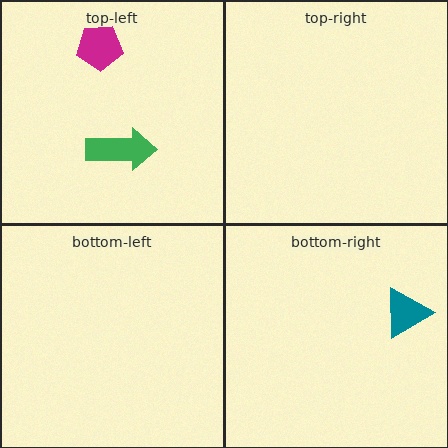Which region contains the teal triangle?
The bottom-right region.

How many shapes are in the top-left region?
2.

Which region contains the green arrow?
The top-left region.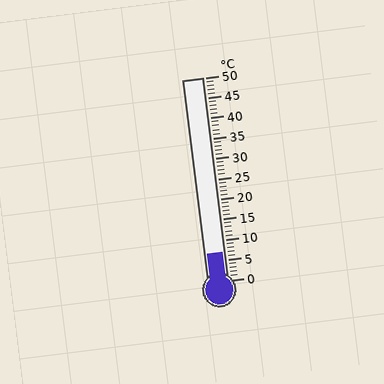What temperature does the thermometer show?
The thermometer shows approximately 7°C.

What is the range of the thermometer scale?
The thermometer scale ranges from 0°C to 50°C.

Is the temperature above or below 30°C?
The temperature is below 30°C.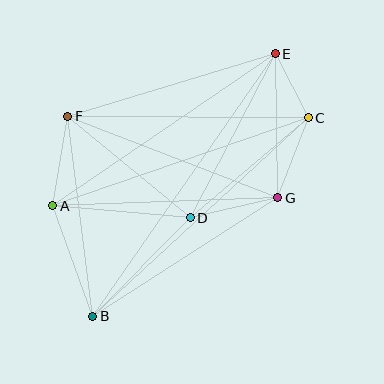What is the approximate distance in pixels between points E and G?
The distance between E and G is approximately 144 pixels.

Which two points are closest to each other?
Points C and E are closest to each other.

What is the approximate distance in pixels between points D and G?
The distance between D and G is approximately 90 pixels.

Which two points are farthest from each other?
Points B and E are farthest from each other.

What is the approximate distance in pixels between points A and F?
The distance between A and F is approximately 91 pixels.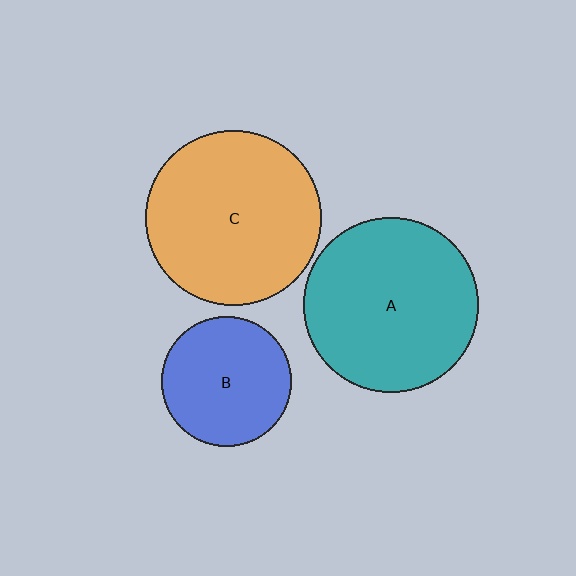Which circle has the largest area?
Circle C (orange).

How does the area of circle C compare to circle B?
Approximately 1.8 times.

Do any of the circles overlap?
No, none of the circles overlap.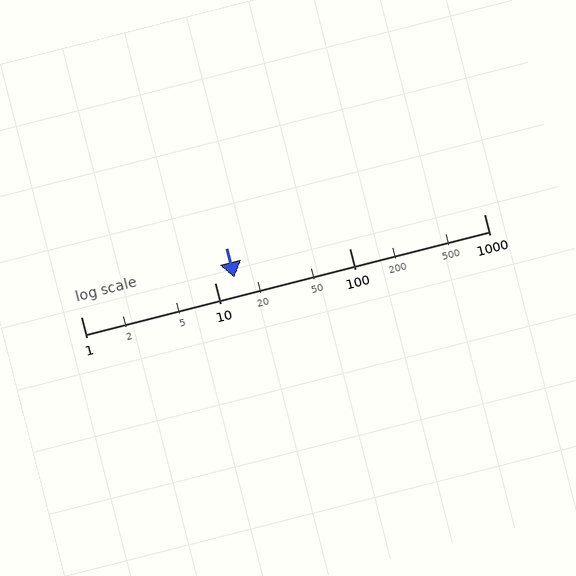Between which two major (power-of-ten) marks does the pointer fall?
The pointer is between 10 and 100.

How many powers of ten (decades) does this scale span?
The scale spans 3 decades, from 1 to 1000.